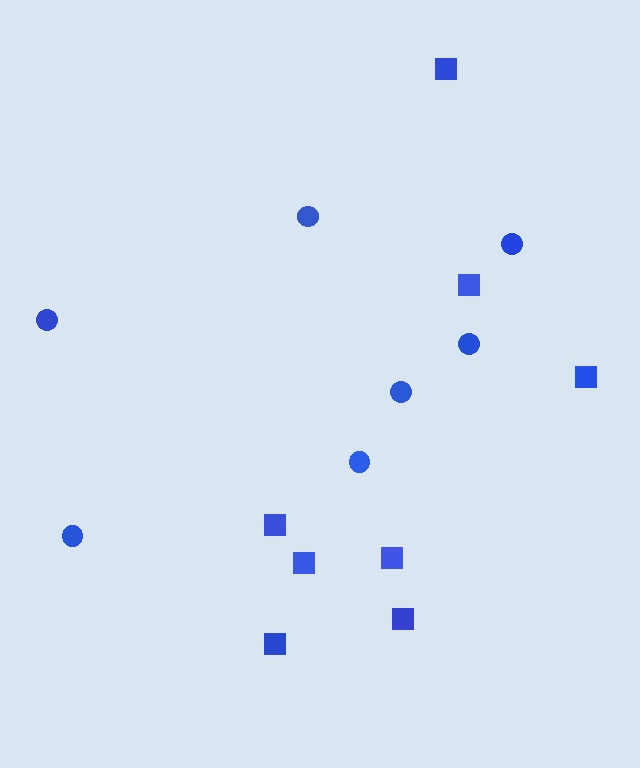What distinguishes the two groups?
There are 2 groups: one group of squares (8) and one group of circles (7).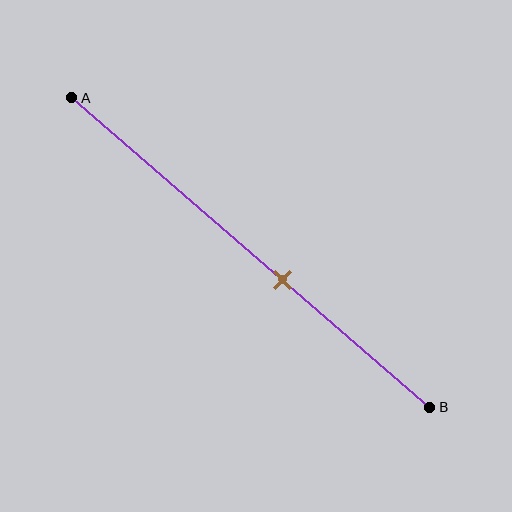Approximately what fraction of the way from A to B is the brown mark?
The brown mark is approximately 60% of the way from A to B.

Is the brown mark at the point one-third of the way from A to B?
No, the mark is at about 60% from A, not at the 33% one-third point.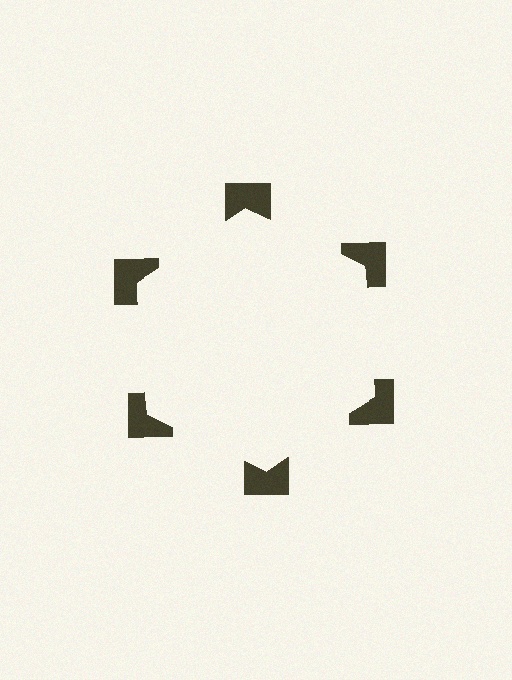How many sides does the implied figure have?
6 sides.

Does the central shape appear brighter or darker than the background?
It typically appears slightly brighter than the background, even though no actual brightness change is drawn.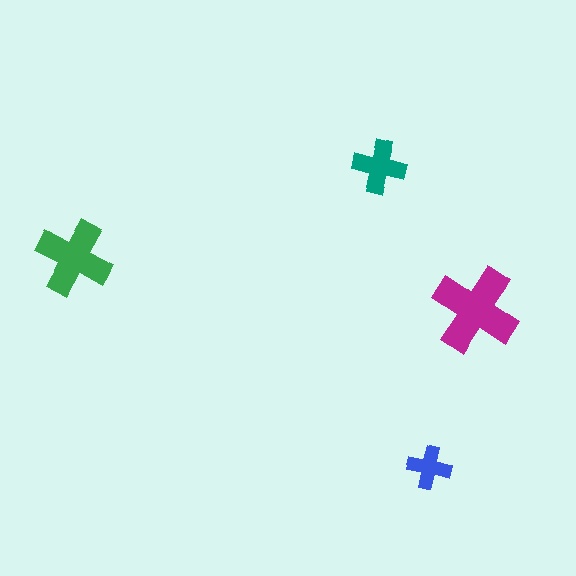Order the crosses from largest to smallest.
the magenta one, the green one, the teal one, the blue one.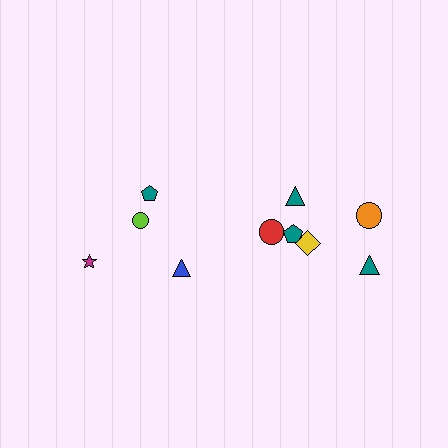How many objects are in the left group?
There are 4 objects.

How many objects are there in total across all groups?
There are 10 objects.